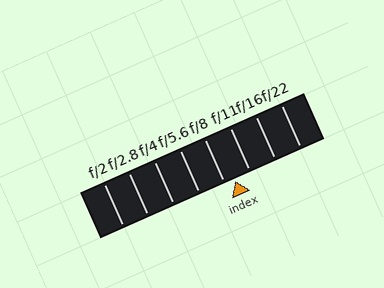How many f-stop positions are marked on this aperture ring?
There are 8 f-stop positions marked.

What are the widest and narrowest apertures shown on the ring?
The widest aperture shown is f/2 and the narrowest is f/22.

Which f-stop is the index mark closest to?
The index mark is closest to f/8.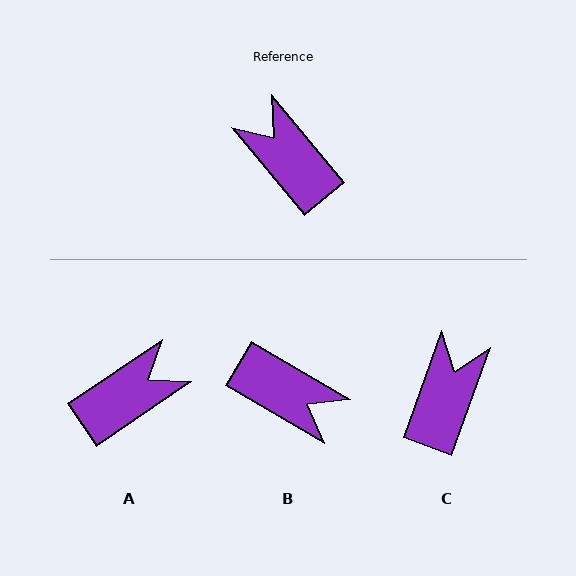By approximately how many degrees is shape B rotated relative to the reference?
Approximately 160 degrees clockwise.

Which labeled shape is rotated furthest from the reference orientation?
B, about 160 degrees away.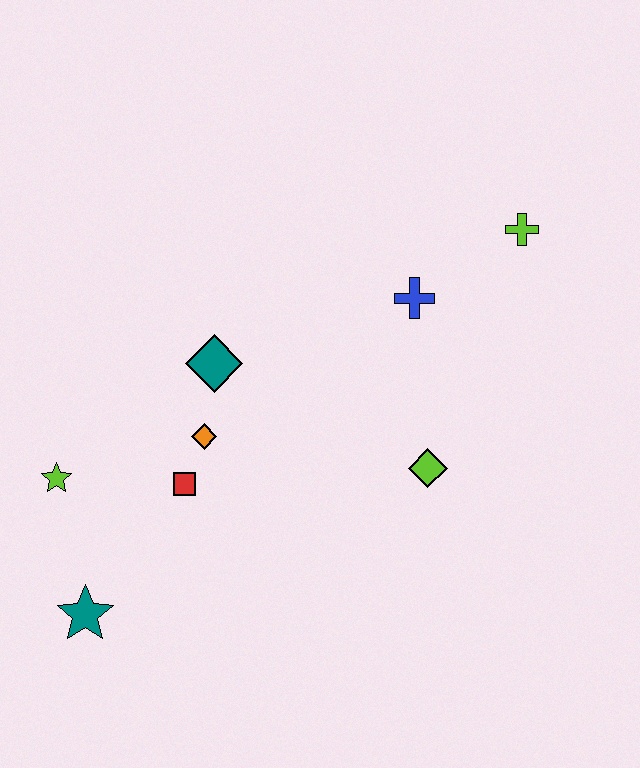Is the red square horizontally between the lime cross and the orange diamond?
No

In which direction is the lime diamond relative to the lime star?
The lime diamond is to the right of the lime star.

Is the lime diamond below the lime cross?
Yes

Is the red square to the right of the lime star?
Yes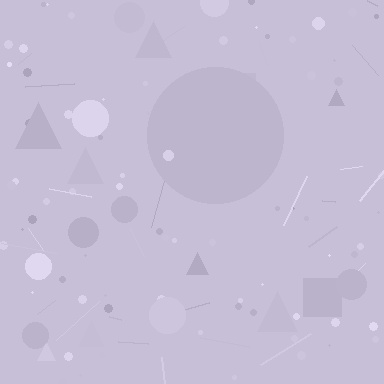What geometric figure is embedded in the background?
A circle is embedded in the background.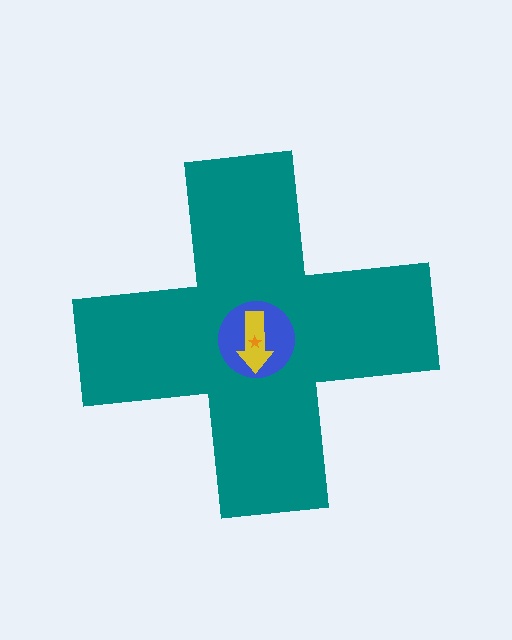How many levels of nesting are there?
4.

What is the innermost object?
The orange star.